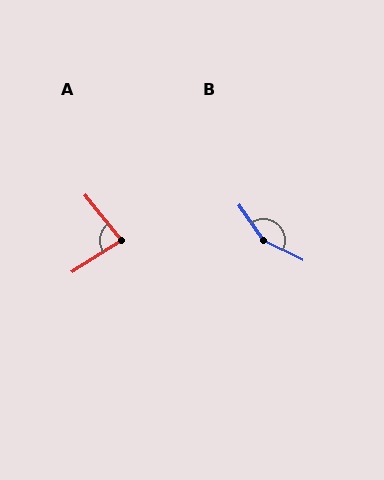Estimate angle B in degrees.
Approximately 151 degrees.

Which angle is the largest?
B, at approximately 151 degrees.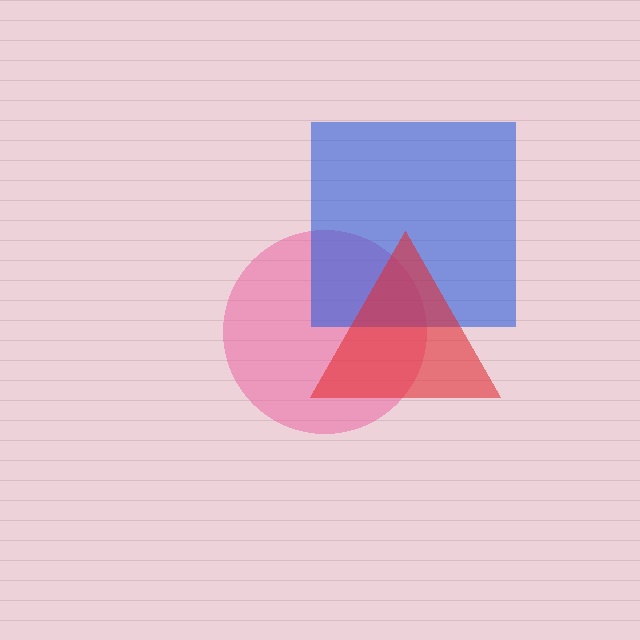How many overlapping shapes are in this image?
There are 3 overlapping shapes in the image.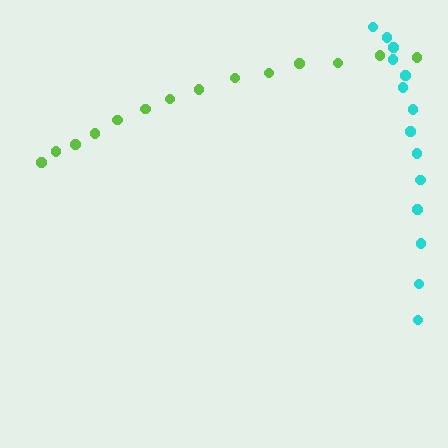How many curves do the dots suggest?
There are 2 distinct paths.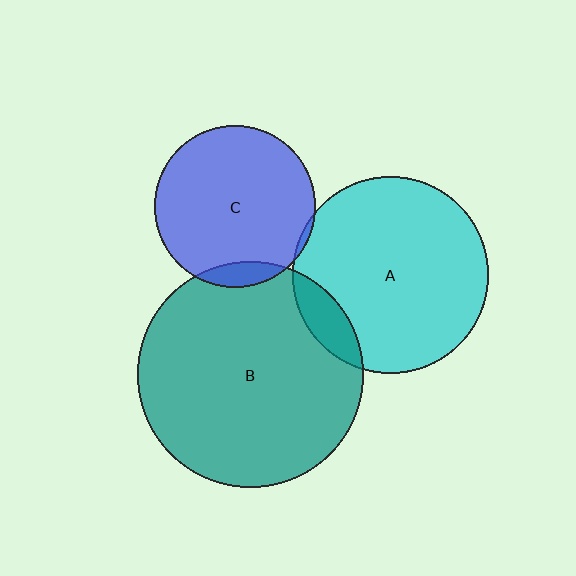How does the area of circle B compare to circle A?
Approximately 1.3 times.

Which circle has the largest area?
Circle B (teal).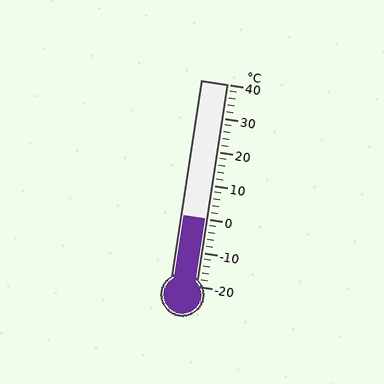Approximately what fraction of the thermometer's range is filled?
The thermometer is filled to approximately 35% of its range.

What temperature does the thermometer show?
The thermometer shows approximately 0°C.